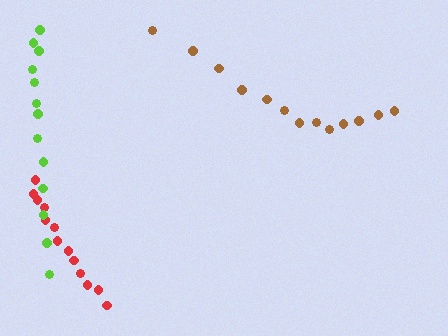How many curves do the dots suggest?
There are 3 distinct paths.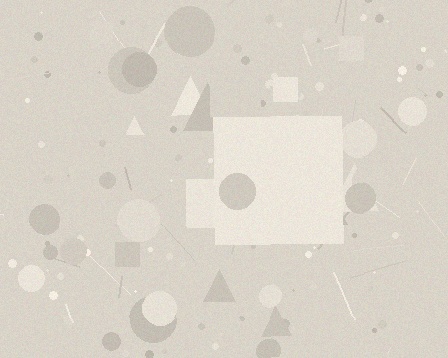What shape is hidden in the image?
A square is hidden in the image.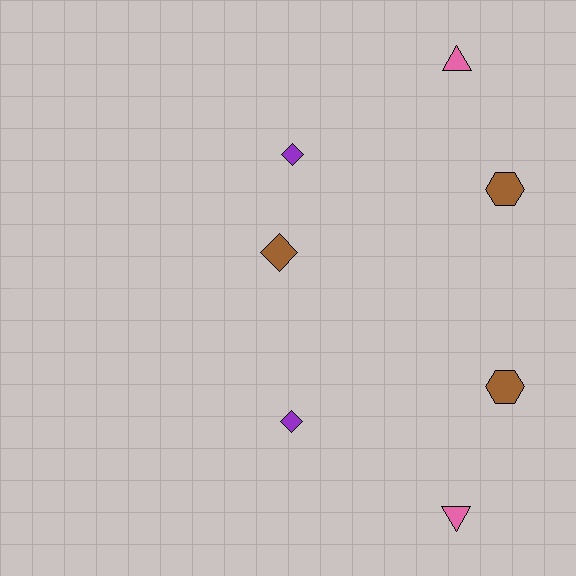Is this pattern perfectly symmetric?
No, the pattern is not perfectly symmetric. A brown diamond is missing from the bottom side.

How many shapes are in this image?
There are 7 shapes in this image.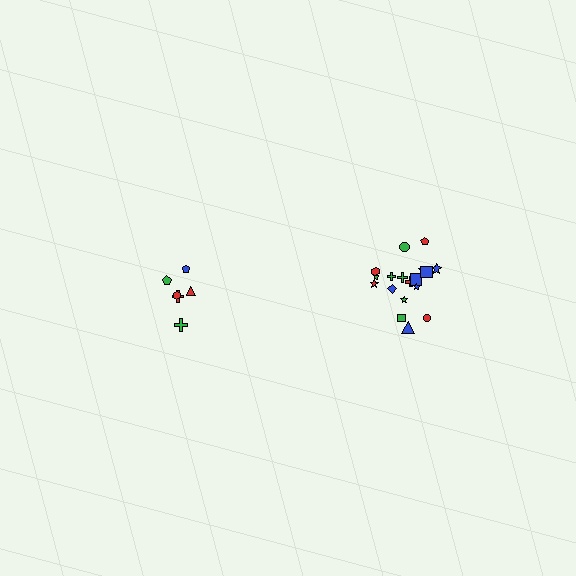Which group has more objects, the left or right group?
The right group.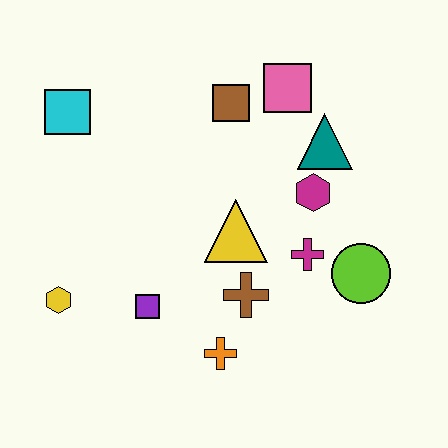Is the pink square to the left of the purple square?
No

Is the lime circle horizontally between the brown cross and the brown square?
No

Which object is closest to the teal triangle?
The magenta hexagon is closest to the teal triangle.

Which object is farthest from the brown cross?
The cyan square is farthest from the brown cross.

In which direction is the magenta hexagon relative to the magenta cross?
The magenta hexagon is above the magenta cross.